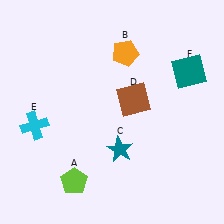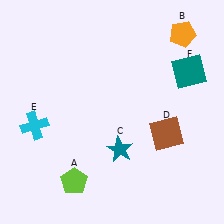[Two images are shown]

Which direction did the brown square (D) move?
The brown square (D) moved down.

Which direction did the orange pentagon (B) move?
The orange pentagon (B) moved right.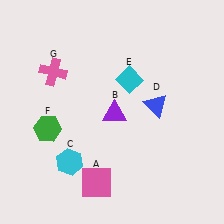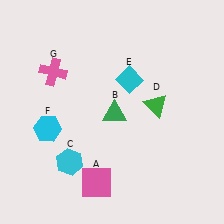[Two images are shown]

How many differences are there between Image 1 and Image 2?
There are 3 differences between the two images.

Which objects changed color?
B changed from purple to green. D changed from blue to green. F changed from green to cyan.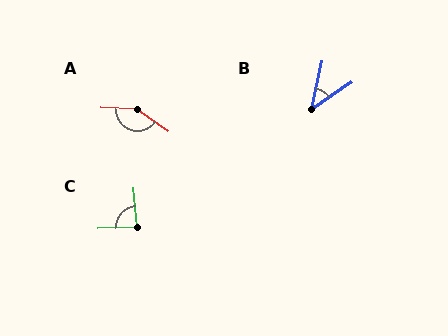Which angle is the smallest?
B, at approximately 44 degrees.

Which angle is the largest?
A, at approximately 147 degrees.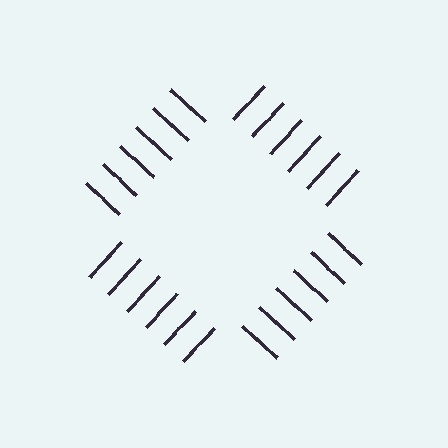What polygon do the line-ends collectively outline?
An illusory square — the line segments terminate on its edges but no continuous stroke is drawn.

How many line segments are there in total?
24 — 6 along each of the 4 edges.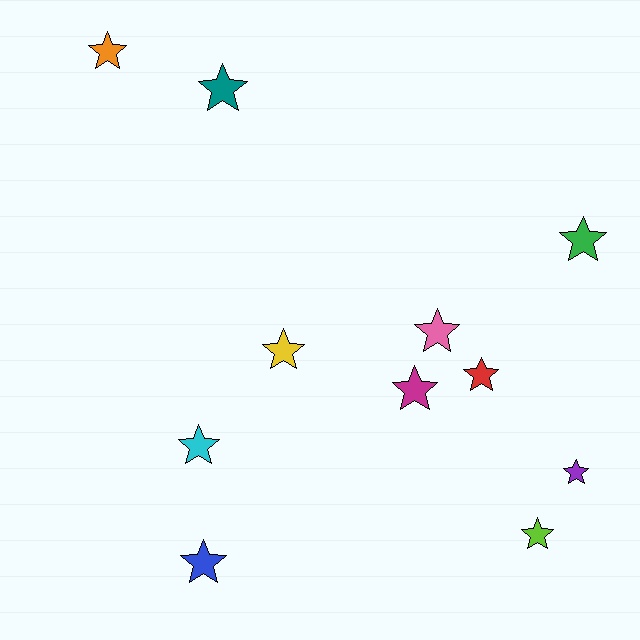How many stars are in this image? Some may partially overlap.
There are 11 stars.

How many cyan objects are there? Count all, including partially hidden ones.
There is 1 cyan object.